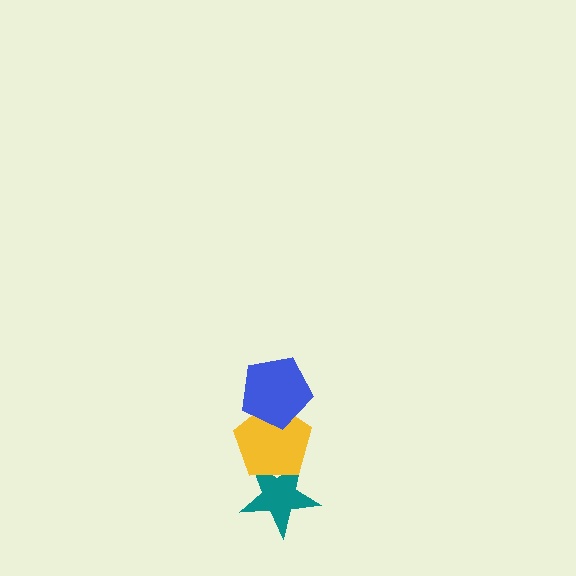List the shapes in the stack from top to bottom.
From top to bottom: the blue pentagon, the yellow pentagon, the teal star.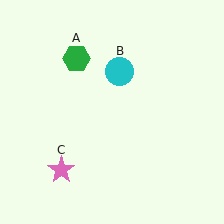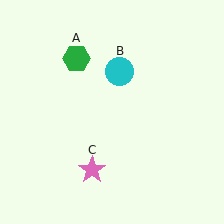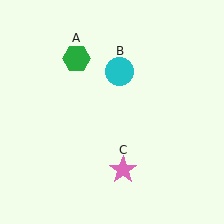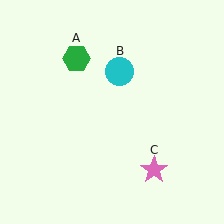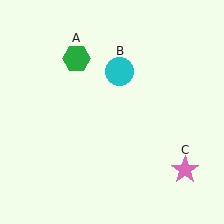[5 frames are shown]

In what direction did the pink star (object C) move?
The pink star (object C) moved right.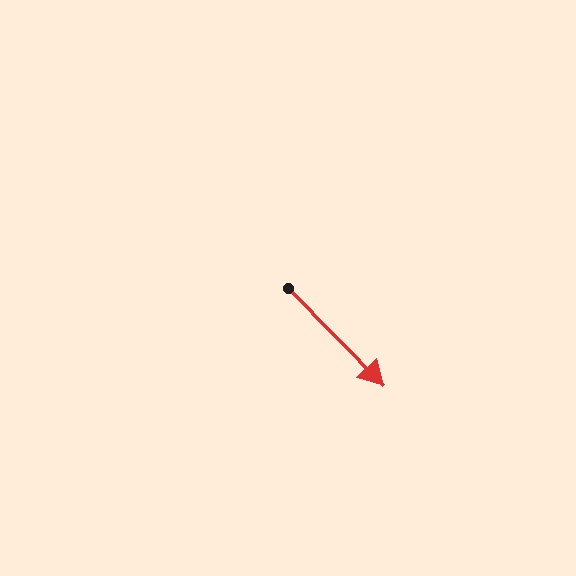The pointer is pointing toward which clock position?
Roughly 5 o'clock.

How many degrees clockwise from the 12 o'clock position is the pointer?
Approximately 136 degrees.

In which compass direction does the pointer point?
Southeast.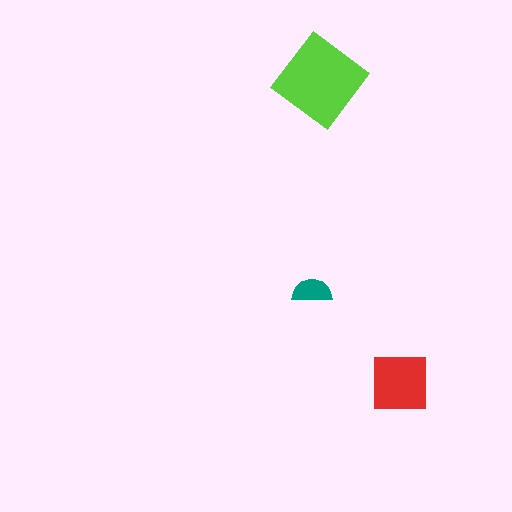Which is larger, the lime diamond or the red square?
The lime diamond.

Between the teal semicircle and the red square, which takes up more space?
The red square.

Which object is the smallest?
The teal semicircle.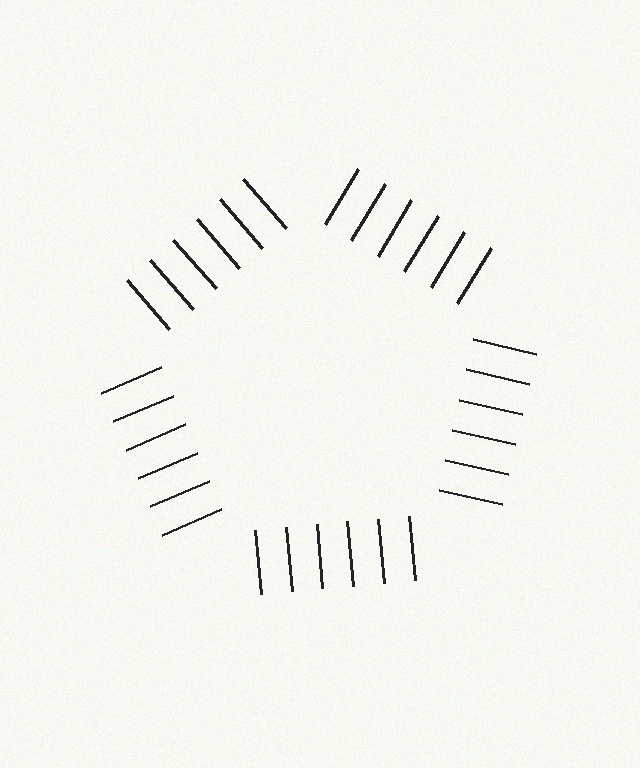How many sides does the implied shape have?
5 sides — the line-ends trace a pentagon.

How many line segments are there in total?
30 — 6 along each of the 5 edges.